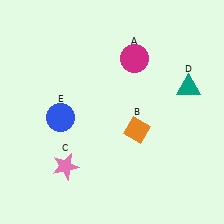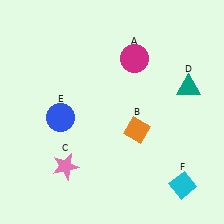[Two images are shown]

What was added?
A cyan diamond (F) was added in Image 2.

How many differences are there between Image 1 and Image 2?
There is 1 difference between the two images.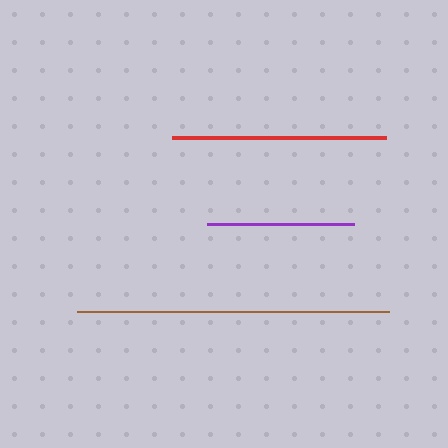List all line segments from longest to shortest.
From longest to shortest: brown, red, purple.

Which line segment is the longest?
The brown line is the longest at approximately 312 pixels.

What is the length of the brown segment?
The brown segment is approximately 312 pixels long.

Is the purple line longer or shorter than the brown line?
The brown line is longer than the purple line.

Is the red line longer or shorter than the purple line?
The red line is longer than the purple line.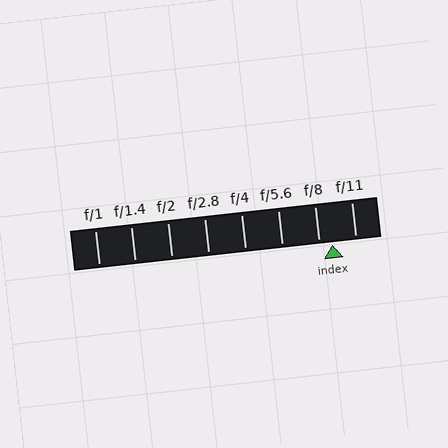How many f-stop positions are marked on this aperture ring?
There are 8 f-stop positions marked.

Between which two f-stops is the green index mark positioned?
The index mark is between f/8 and f/11.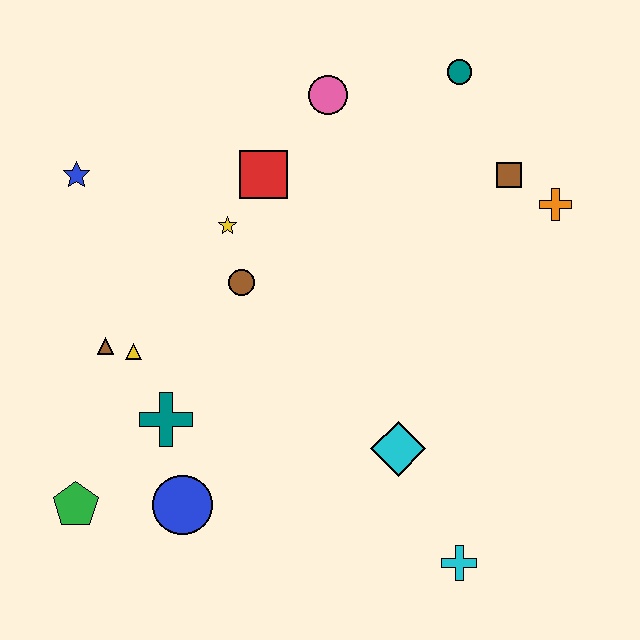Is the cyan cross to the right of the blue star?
Yes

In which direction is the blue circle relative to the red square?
The blue circle is below the red square.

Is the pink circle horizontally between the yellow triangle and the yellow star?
No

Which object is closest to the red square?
The yellow star is closest to the red square.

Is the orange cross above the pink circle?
No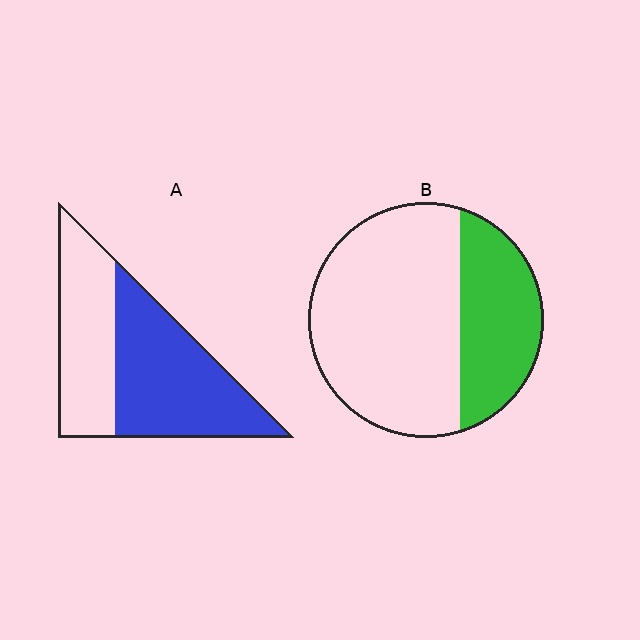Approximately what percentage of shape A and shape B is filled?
A is approximately 60% and B is approximately 30%.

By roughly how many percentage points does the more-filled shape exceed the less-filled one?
By roughly 25 percentage points (A over B).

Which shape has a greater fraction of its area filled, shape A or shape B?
Shape A.